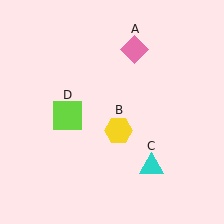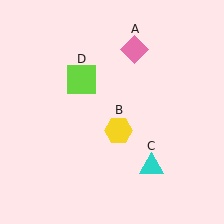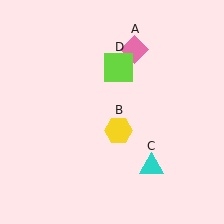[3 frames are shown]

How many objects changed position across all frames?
1 object changed position: lime square (object D).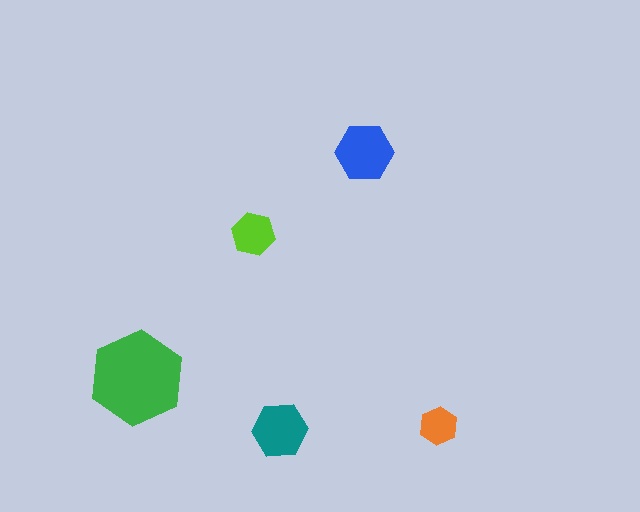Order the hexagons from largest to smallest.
the green one, the blue one, the teal one, the lime one, the orange one.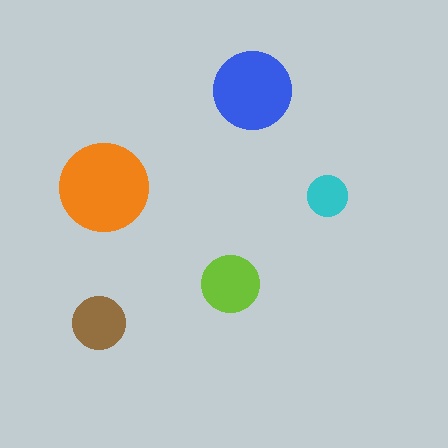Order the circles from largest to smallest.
the orange one, the blue one, the lime one, the brown one, the cyan one.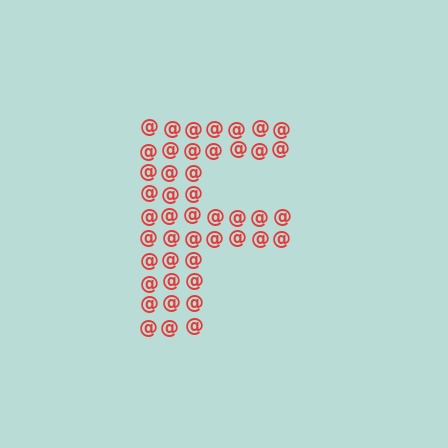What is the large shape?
The large shape is the letter F.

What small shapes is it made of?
It is made of small at signs.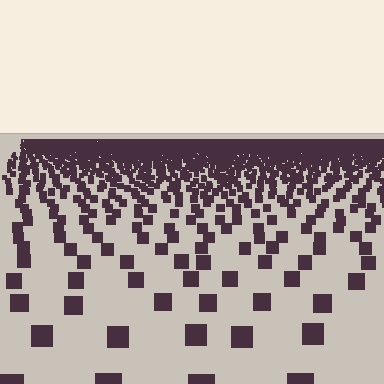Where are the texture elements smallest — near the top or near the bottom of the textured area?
Near the top.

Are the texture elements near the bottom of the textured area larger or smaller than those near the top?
Larger. Near the bottom, elements are closer to the viewer and appear at a bigger on-screen size.